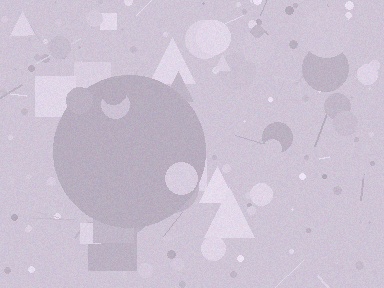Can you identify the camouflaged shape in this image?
The camouflaged shape is a circle.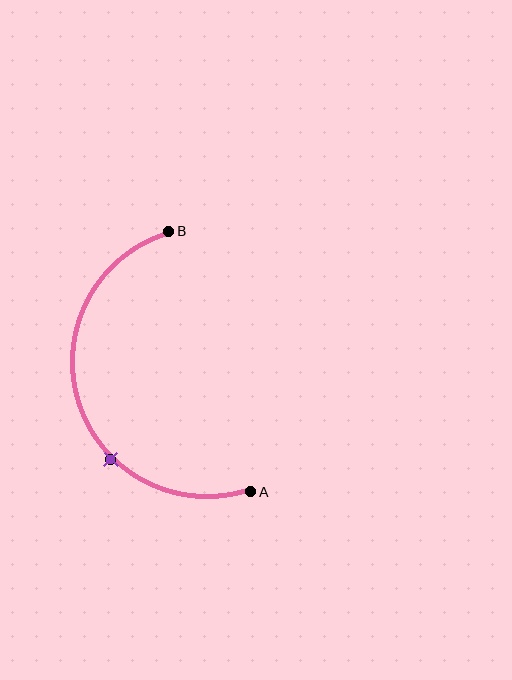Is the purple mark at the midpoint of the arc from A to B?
No. The purple mark lies on the arc but is closer to endpoint A. The arc midpoint would be at the point on the curve equidistant along the arc from both A and B.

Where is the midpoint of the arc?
The arc midpoint is the point on the curve farthest from the straight line joining A and B. It sits to the left of that line.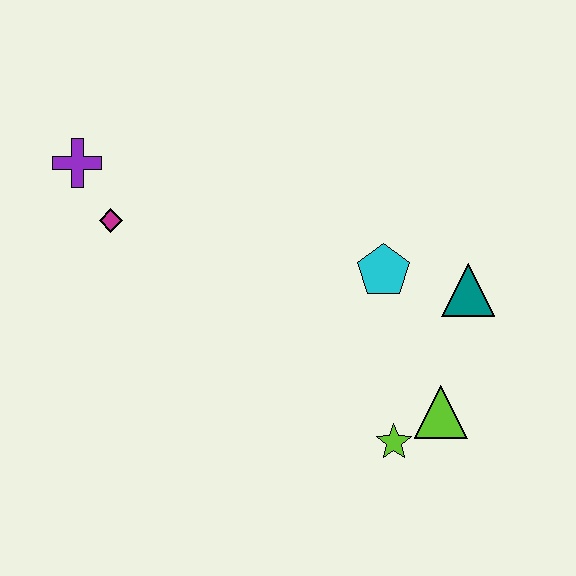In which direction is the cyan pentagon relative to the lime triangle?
The cyan pentagon is above the lime triangle.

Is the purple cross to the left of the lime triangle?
Yes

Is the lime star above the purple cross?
No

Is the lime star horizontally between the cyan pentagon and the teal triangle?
Yes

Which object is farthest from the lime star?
The purple cross is farthest from the lime star.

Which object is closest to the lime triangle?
The lime star is closest to the lime triangle.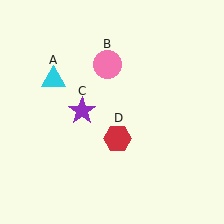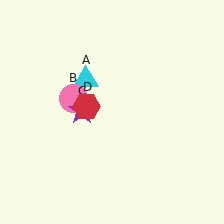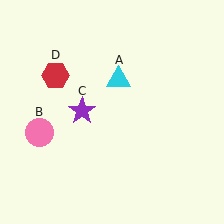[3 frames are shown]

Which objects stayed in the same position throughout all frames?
Purple star (object C) remained stationary.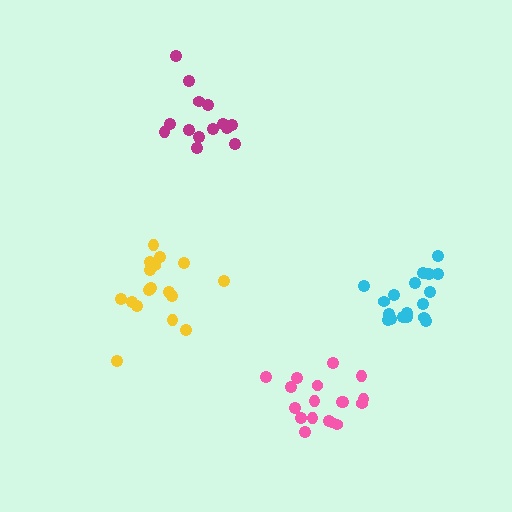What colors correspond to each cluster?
The clusters are colored: yellow, pink, magenta, cyan.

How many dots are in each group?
Group 1: 17 dots, Group 2: 18 dots, Group 3: 15 dots, Group 4: 18 dots (68 total).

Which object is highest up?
The magenta cluster is topmost.